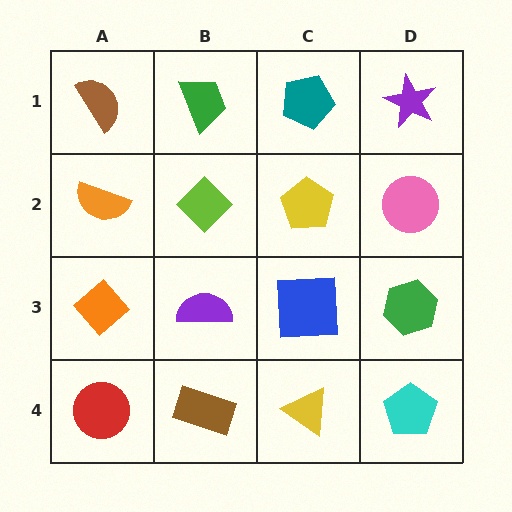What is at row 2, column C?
A yellow pentagon.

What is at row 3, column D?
A green hexagon.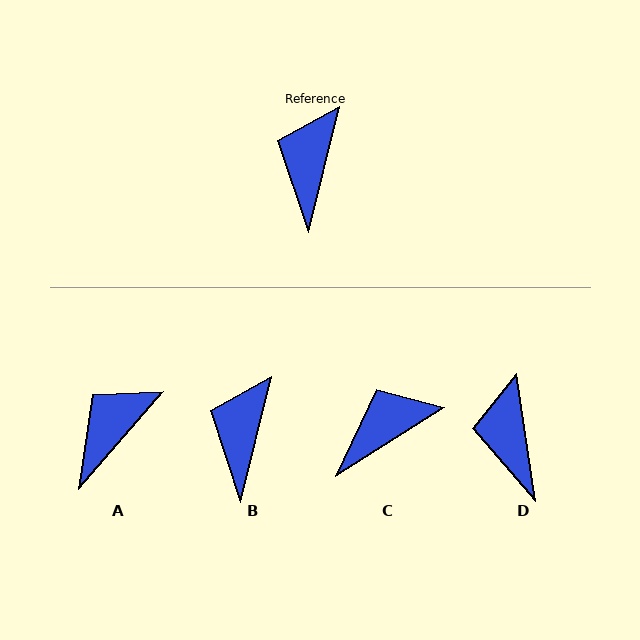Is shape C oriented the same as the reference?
No, it is off by about 44 degrees.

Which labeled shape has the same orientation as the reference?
B.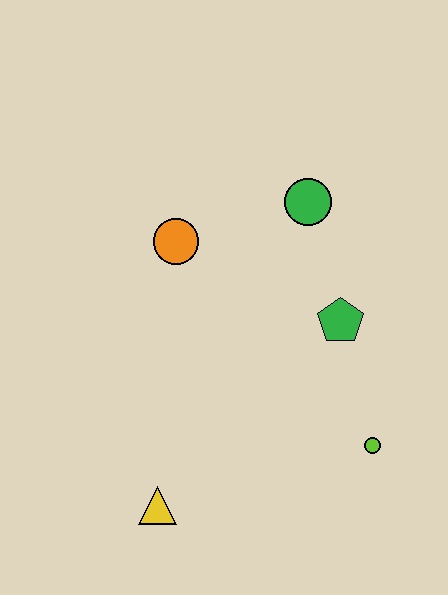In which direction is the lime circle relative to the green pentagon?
The lime circle is below the green pentagon.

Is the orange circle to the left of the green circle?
Yes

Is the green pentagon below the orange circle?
Yes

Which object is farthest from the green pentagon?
The yellow triangle is farthest from the green pentagon.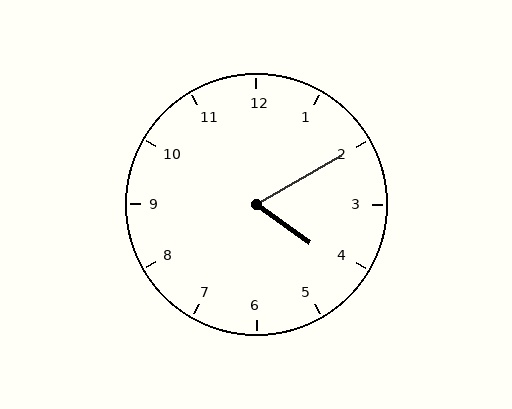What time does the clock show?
4:10.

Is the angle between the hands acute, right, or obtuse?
It is acute.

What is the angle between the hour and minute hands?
Approximately 65 degrees.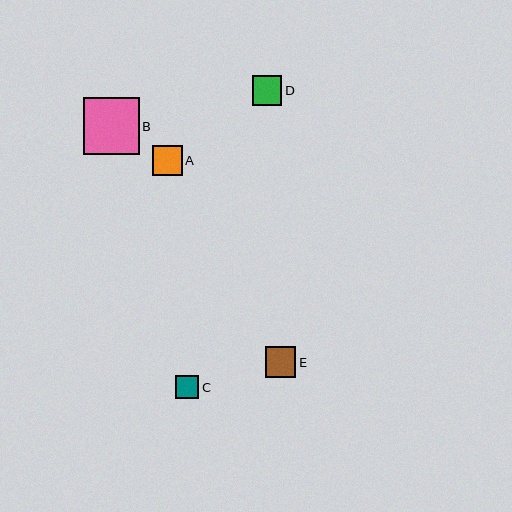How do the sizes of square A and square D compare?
Square A and square D are approximately the same size.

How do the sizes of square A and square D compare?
Square A and square D are approximately the same size.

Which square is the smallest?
Square C is the smallest with a size of approximately 23 pixels.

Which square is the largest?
Square B is the largest with a size of approximately 56 pixels.